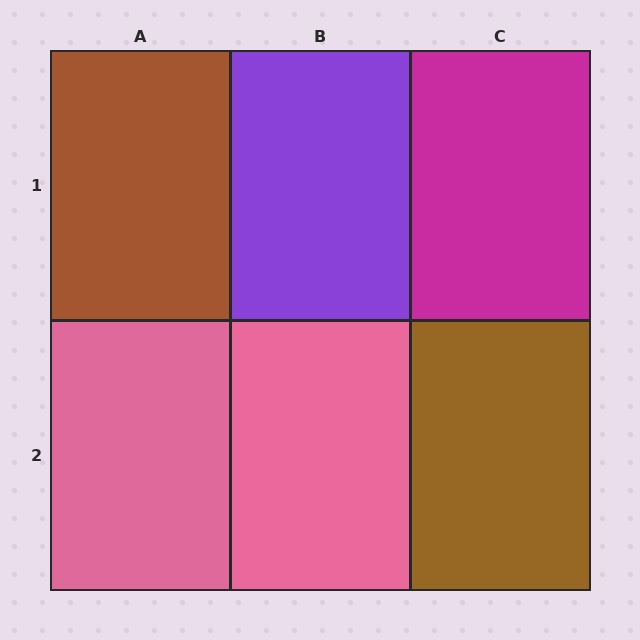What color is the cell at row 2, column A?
Pink.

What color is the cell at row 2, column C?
Brown.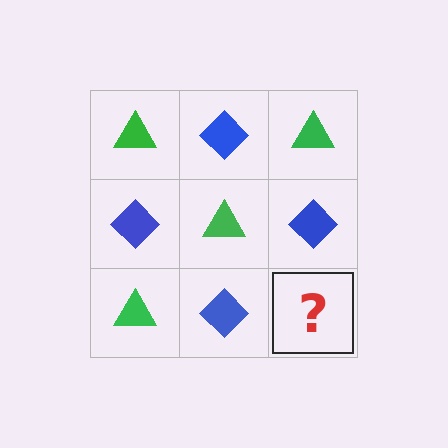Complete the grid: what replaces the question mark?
The question mark should be replaced with a green triangle.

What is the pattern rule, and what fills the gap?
The rule is that it alternates green triangle and blue diamond in a checkerboard pattern. The gap should be filled with a green triangle.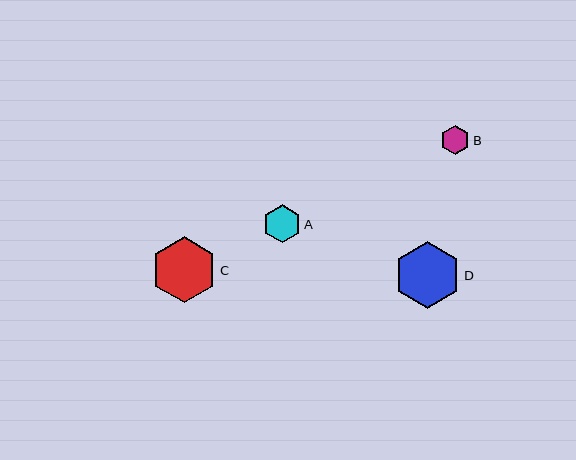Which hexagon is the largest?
Hexagon D is the largest with a size of approximately 67 pixels.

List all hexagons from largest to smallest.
From largest to smallest: D, C, A, B.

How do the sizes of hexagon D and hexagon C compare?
Hexagon D and hexagon C are approximately the same size.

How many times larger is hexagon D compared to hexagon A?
Hexagon D is approximately 1.8 times the size of hexagon A.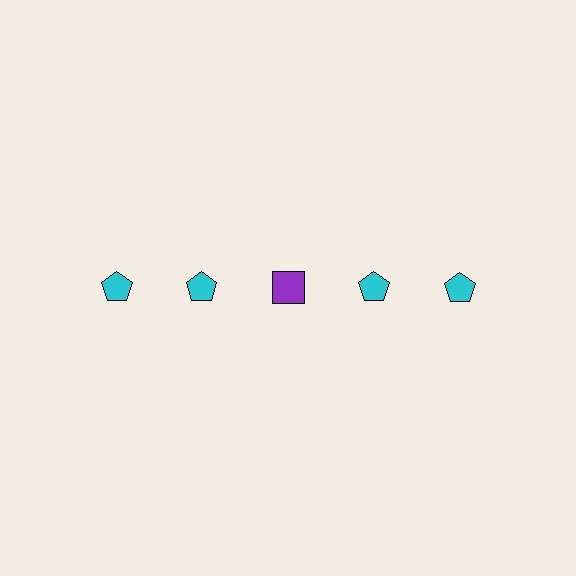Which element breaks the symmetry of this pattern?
The purple square in the top row, center column breaks the symmetry. All other shapes are cyan pentagons.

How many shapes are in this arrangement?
There are 5 shapes arranged in a grid pattern.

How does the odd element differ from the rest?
It differs in both color (purple instead of cyan) and shape (square instead of pentagon).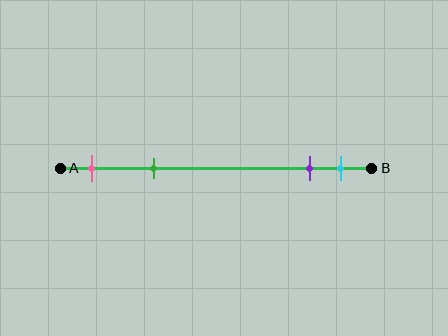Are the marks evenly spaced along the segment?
No, the marks are not evenly spaced.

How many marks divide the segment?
There are 4 marks dividing the segment.